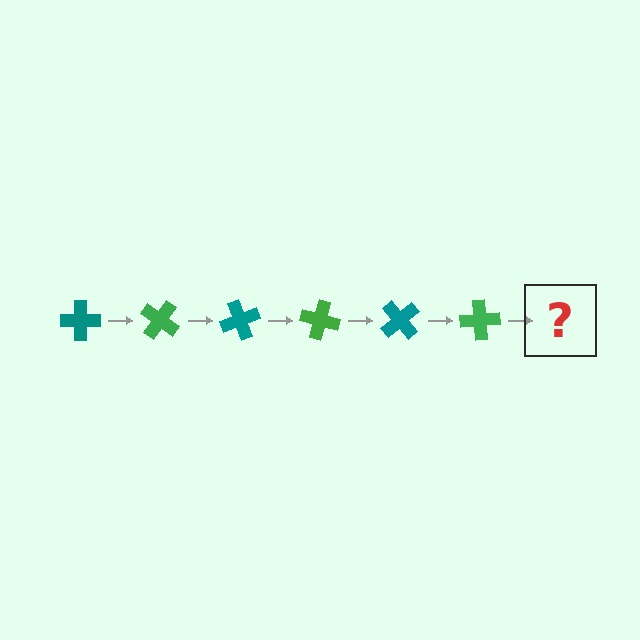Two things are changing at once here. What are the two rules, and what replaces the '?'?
The two rules are that it rotates 35 degrees each step and the color cycles through teal and green. The '?' should be a teal cross, rotated 210 degrees from the start.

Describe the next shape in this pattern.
It should be a teal cross, rotated 210 degrees from the start.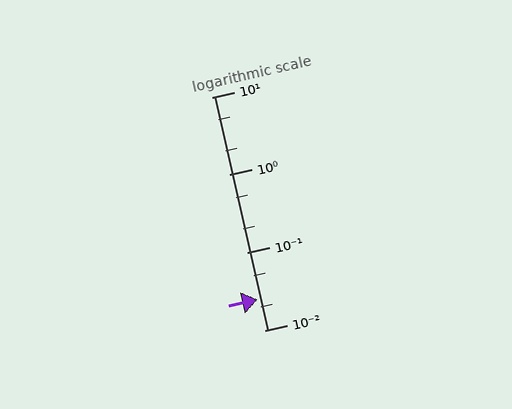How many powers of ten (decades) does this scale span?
The scale spans 3 decades, from 0.01 to 10.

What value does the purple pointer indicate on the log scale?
The pointer indicates approximately 0.025.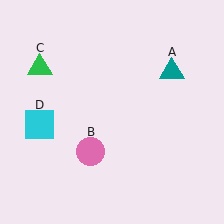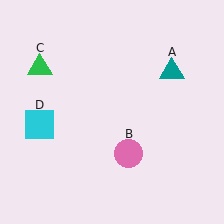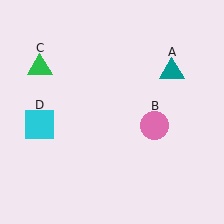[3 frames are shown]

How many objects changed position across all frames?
1 object changed position: pink circle (object B).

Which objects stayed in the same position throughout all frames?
Teal triangle (object A) and green triangle (object C) and cyan square (object D) remained stationary.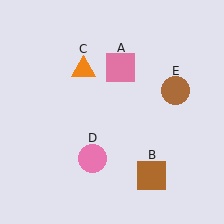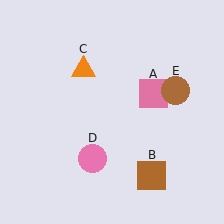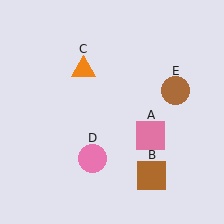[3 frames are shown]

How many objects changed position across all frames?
1 object changed position: pink square (object A).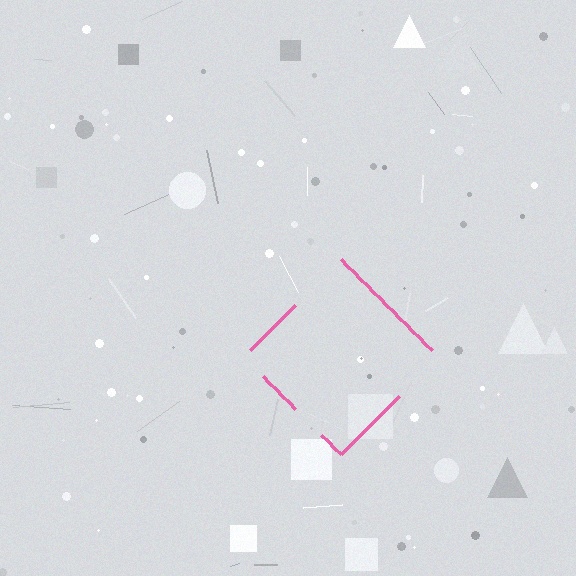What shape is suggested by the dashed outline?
The dashed outline suggests a diamond.